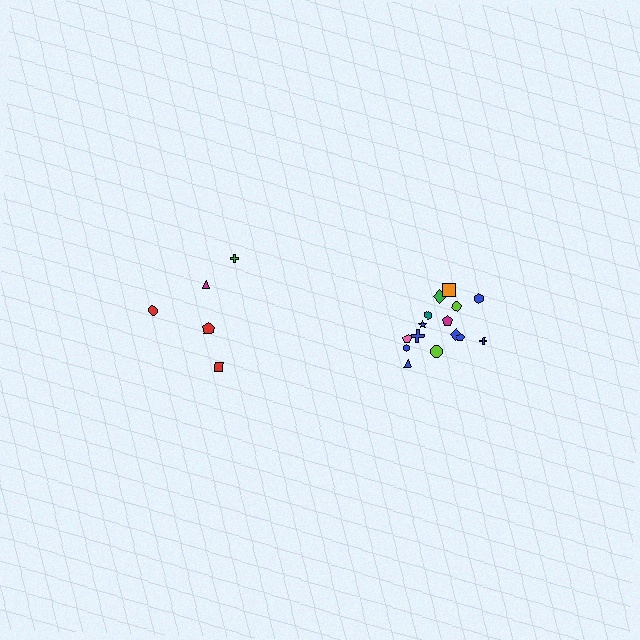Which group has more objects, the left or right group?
The right group.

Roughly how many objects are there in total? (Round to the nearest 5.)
Roughly 20 objects in total.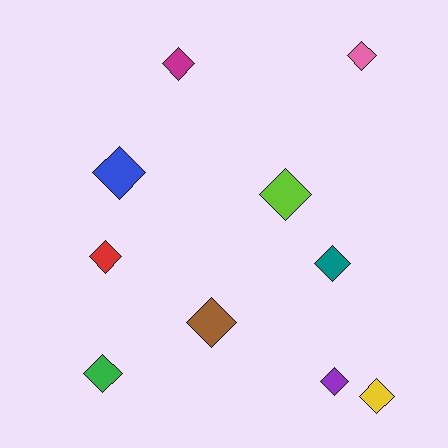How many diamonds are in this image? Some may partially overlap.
There are 10 diamonds.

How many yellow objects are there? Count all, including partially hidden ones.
There is 1 yellow object.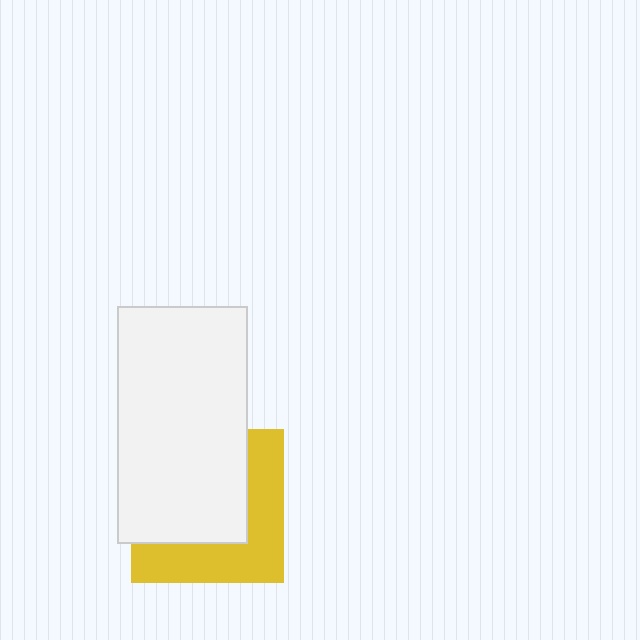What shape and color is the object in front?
The object in front is a white rectangle.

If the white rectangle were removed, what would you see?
You would see the complete yellow square.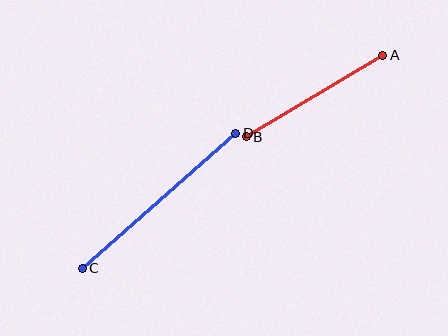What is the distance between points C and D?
The distance is approximately 204 pixels.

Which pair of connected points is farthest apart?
Points C and D are farthest apart.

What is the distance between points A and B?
The distance is approximately 159 pixels.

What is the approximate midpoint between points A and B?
The midpoint is at approximately (314, 96) pixels.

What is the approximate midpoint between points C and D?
The midpoint is at approximately (159, 201) pixels.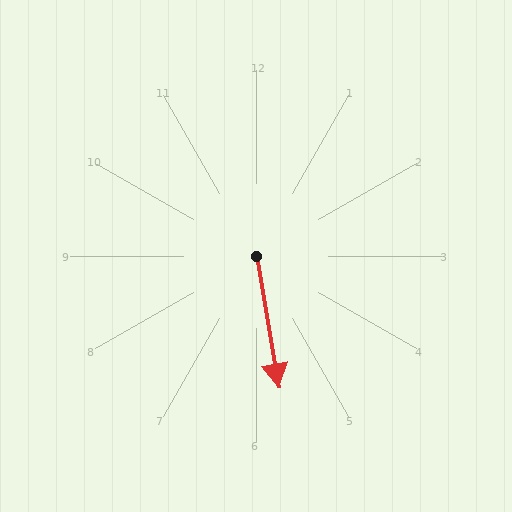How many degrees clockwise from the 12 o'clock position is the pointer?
Approximately 170 degrees.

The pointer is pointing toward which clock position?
Roughly 6 o'clock.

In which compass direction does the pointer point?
South.